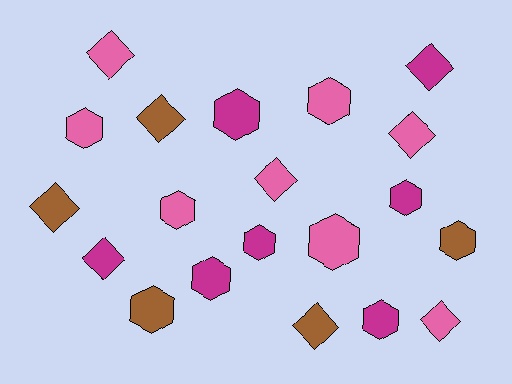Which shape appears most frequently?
Hexagon, with 11 objects.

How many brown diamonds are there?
There are 3 brown diamonds.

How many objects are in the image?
There are 20 objects.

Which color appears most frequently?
Pink, with 8 objects.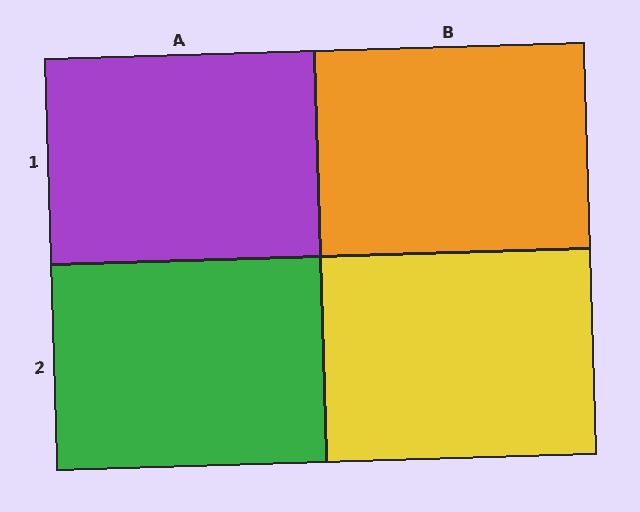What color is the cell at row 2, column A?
Green.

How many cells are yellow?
1 cell is yellow.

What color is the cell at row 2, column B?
Yellow.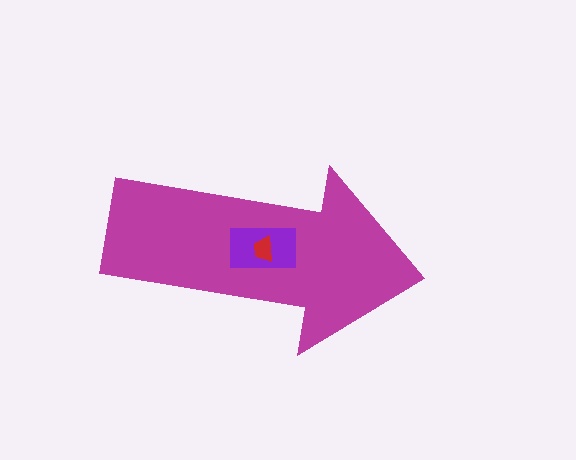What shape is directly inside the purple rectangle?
The red trapezoid.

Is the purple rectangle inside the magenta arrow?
Yes.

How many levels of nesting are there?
3.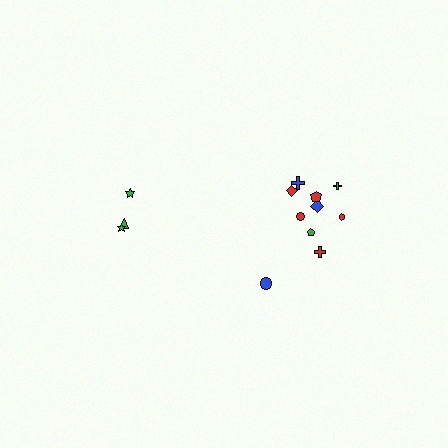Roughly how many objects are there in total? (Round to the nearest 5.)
Roughly 15 objects in total.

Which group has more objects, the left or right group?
The right group.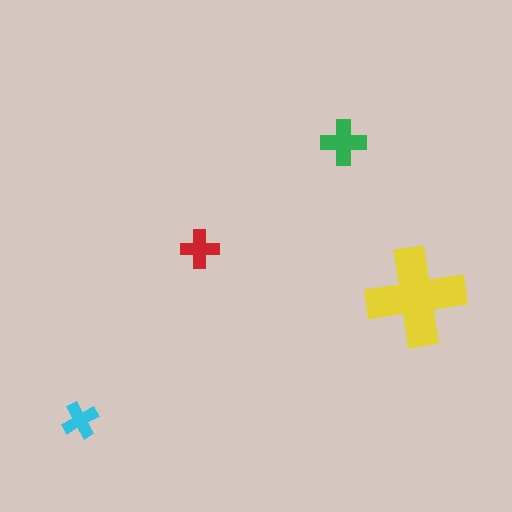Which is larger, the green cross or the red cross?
The green one.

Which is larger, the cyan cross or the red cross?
The red one.